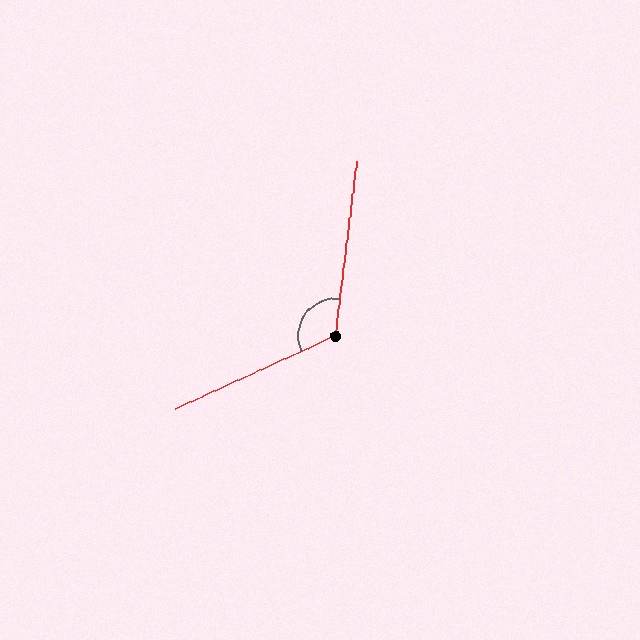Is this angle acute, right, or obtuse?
It is obtuse.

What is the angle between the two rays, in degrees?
Approximately 122 degrees.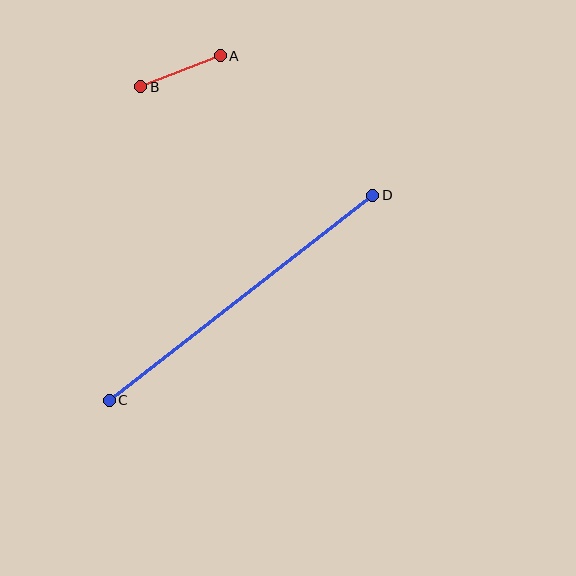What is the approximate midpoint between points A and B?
The midpoint is at approximately (180, 71) pixels.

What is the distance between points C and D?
The distance is approximately 333 pixels.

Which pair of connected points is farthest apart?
Points C and D are farthest apart.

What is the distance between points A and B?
The distance is approximately 85 pixels.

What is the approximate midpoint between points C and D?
The midpoint is at approximately (241, 298) pixels.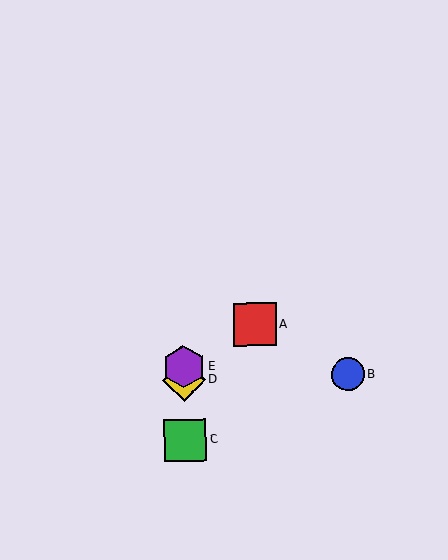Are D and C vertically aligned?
Yes, both are at x≈184.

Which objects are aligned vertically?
Objects C, D, E are aligned vertically.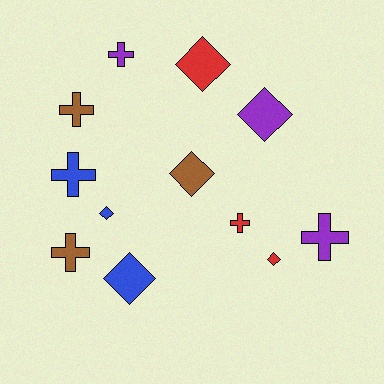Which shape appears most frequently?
Diamond, with 6 objects.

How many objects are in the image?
There are 12 objects.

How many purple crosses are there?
There are 2 purple crosses.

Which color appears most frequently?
Purple, with 3 objects.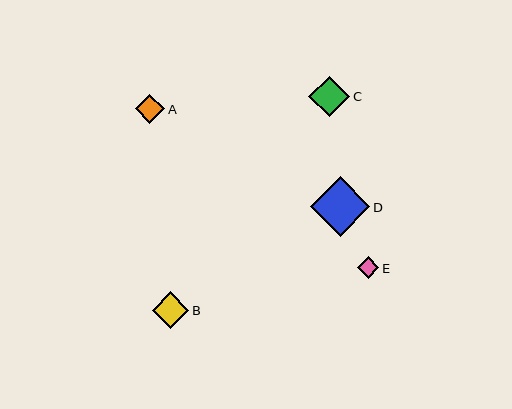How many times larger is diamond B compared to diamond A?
Diamond B is approximately 1.2 times the size of diamond A.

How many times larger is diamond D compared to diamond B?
Diamond D is approximately 1.6 times the size of diamond B.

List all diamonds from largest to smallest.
From largest to smallest: D, C, B, A, E.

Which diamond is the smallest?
Diamond E is the smallest with a size of approximately 22 pixels.